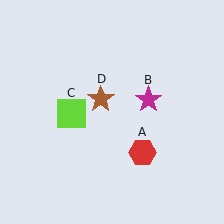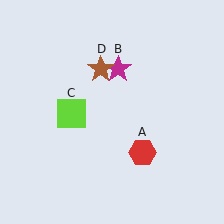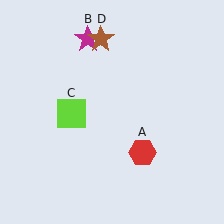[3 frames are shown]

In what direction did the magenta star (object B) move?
The magenta star (object B) moved up and to the left.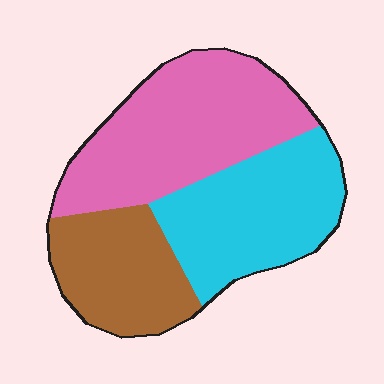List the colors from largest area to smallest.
From largest to smallest: pink, cyan, brown.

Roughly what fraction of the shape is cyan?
Cyan covers about 35% of the shape.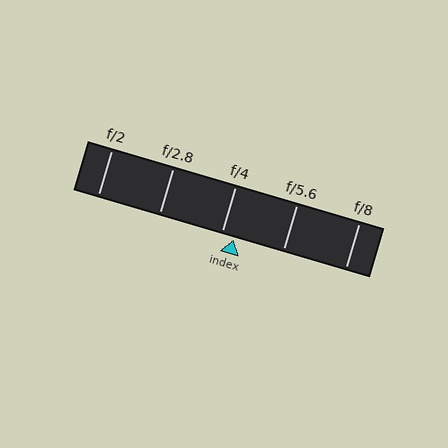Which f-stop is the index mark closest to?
The index mark is closest to f/4.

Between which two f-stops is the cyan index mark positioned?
The index mark is between f/4 and f/5.6.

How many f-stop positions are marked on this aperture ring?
There are 5 f-stop positions marked.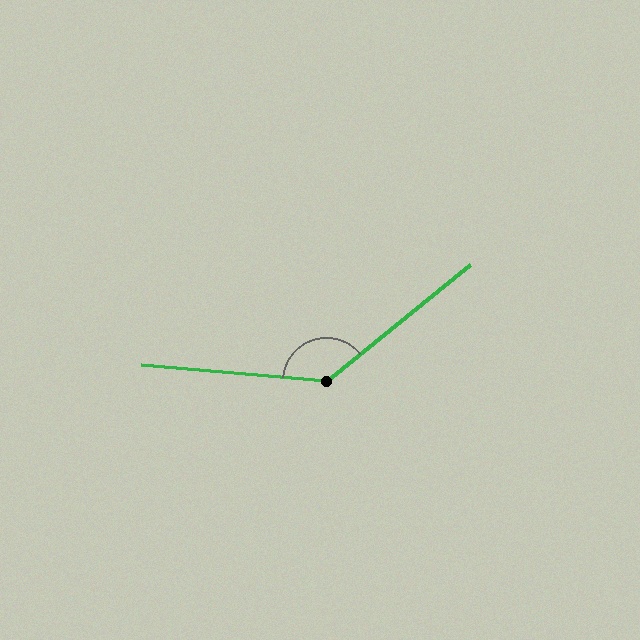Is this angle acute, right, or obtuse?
It is obtuse.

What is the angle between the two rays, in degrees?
Approximately 136 degrees.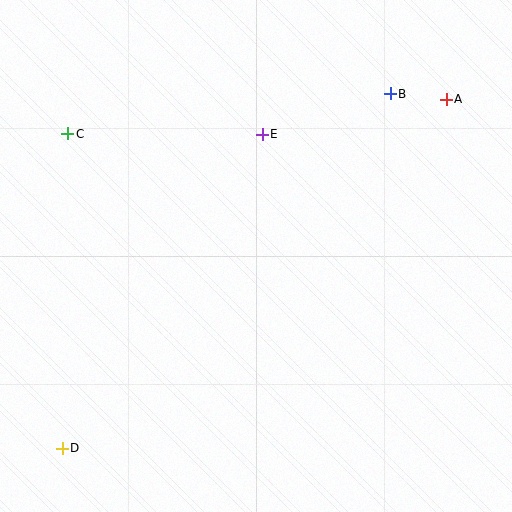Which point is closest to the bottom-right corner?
Point A is closest to the bottom-right corner.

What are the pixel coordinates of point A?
Point A is at (446, 99).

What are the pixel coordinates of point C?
Point C is at (68, 134).